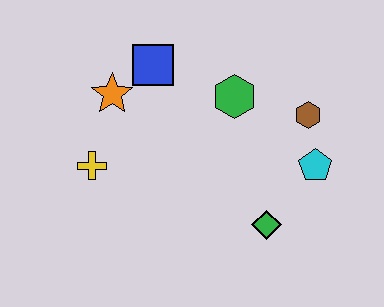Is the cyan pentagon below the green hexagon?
Yes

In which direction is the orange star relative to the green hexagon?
The orange star is to the left of the green hexagon.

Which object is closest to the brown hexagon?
The cyan pentagon is closest to the brown hexagon.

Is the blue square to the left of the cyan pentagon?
Yes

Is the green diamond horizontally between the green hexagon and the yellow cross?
No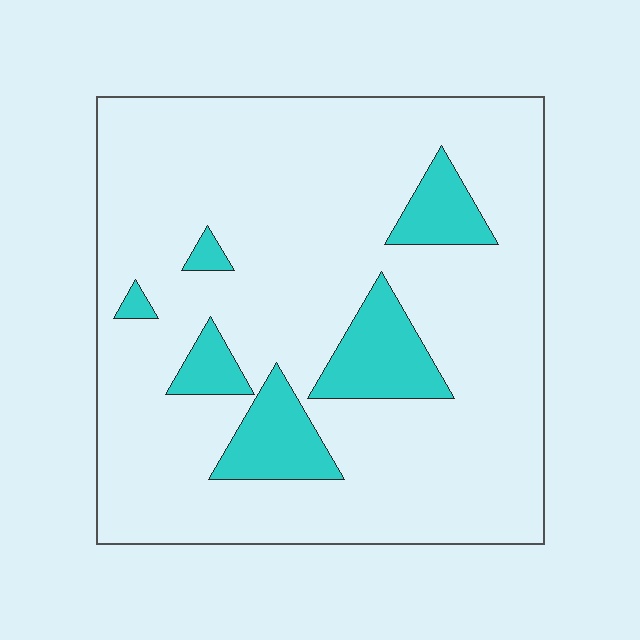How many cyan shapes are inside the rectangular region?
6.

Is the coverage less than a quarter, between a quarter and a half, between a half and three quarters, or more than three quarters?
Less than a quarter.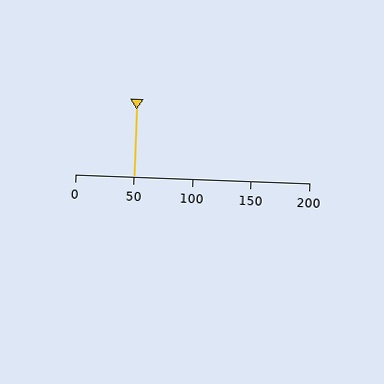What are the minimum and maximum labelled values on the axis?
The axis runs from 0 to 200.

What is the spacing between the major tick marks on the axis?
The major ticks are spaced 50 apart.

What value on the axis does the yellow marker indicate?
The marker indicates approximately 50.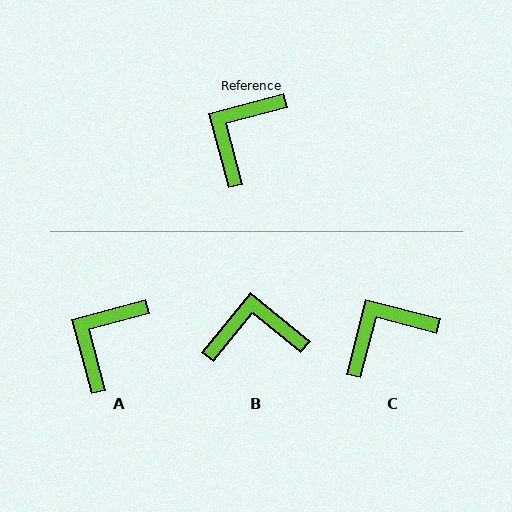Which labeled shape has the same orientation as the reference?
A.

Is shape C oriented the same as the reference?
No, it is off by about 29 degrees.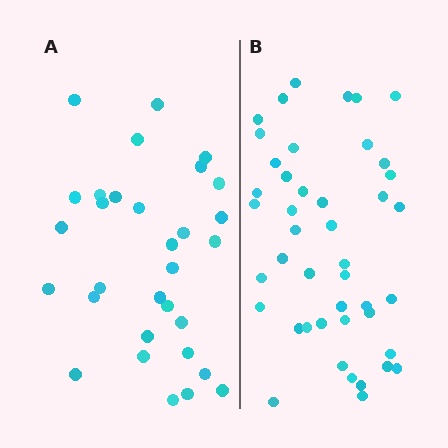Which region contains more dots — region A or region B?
Region B (the right region) has more dots.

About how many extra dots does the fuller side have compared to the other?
Region B has approximately 15 more dots than region A.